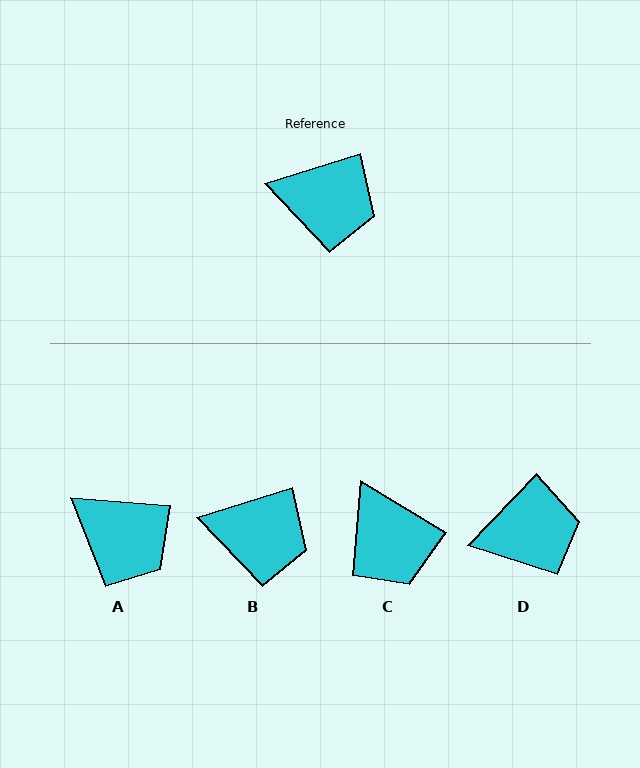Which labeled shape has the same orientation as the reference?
B.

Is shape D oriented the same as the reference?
No, it is off by about 29 degrees.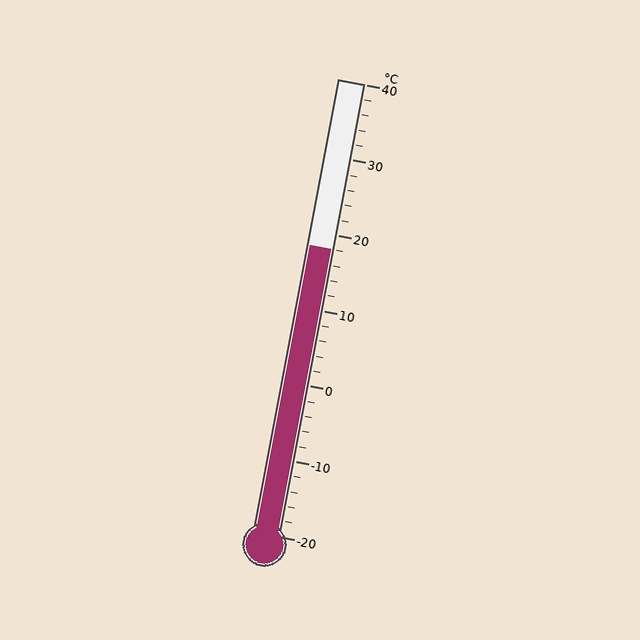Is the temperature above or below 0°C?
The temperature is above 0°C.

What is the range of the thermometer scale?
The thermometer scale ranges from -20°C to 40°C.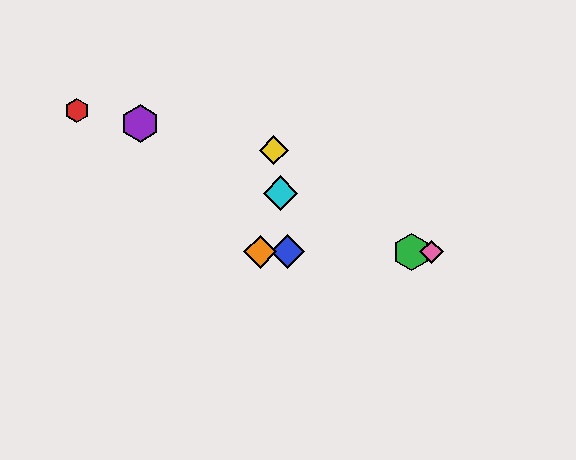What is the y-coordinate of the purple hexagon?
The purple hexagon is at y≈124.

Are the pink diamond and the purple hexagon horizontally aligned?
No, the pink diamond is at y≈252 and the purple hexagon is at y≈124.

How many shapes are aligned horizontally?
4 shapes (the blue diamond, the green hexagon, the orange diamond, the pink diamond) are aligned horizontally.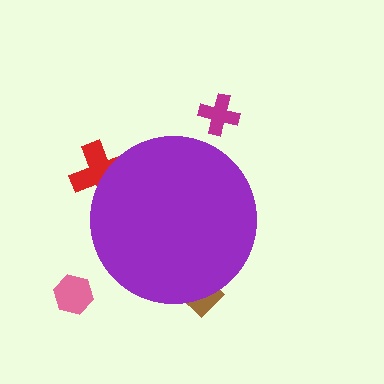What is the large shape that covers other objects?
A purple circle.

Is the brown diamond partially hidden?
Yes, the brown diamond is partially hidden behind the purple circle.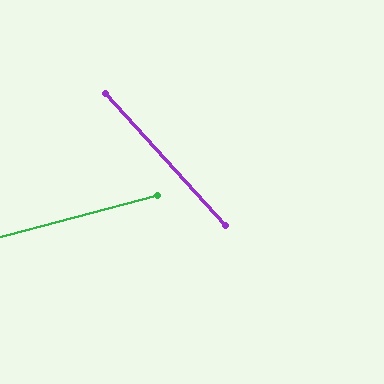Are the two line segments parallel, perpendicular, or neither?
Neither parallel nor perpendicular — they differ by about 62°.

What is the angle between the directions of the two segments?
Approximately 62 degrees.